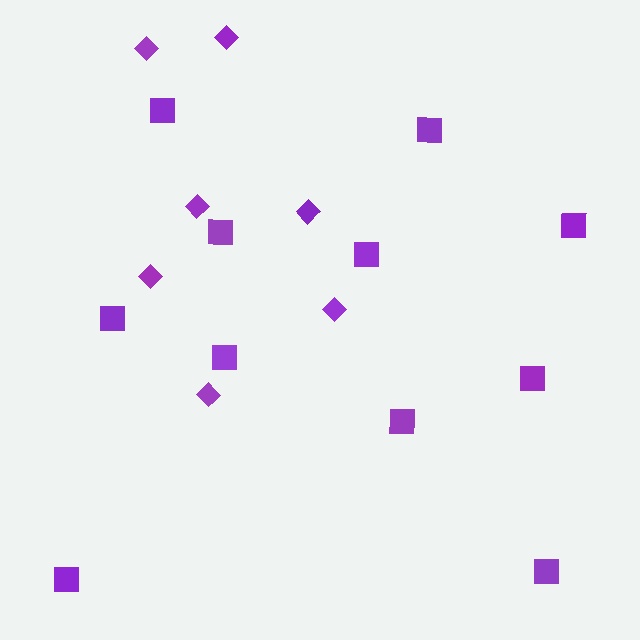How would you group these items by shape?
There are 2 groups: one group of diamonds (7) and one group of squares (11).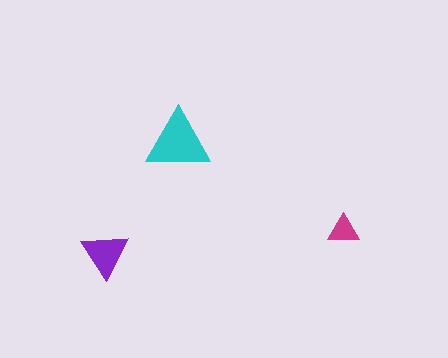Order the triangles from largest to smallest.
the cyan one, the purple one, the magenta one.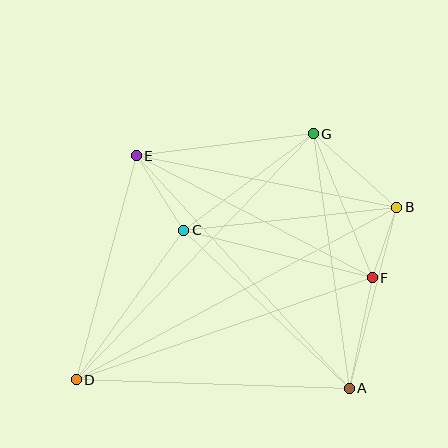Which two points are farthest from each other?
Points B and D are farthest from each other.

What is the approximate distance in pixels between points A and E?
The distance between A and E is approximately 315 pixels.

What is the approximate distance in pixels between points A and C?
The distance between A and C is approximately 229 pixels.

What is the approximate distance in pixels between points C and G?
The distance between C and G is approximately 162 pixels.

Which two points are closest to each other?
Points B and F are closest to each other.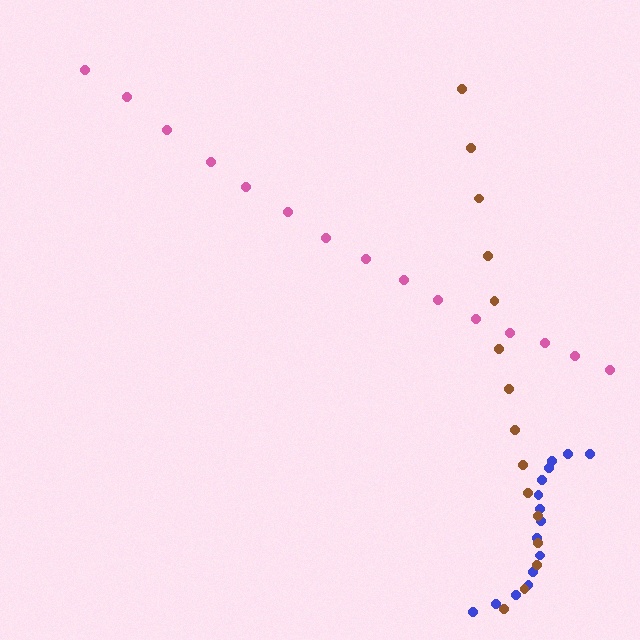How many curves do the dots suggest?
There are 3 distinct paths.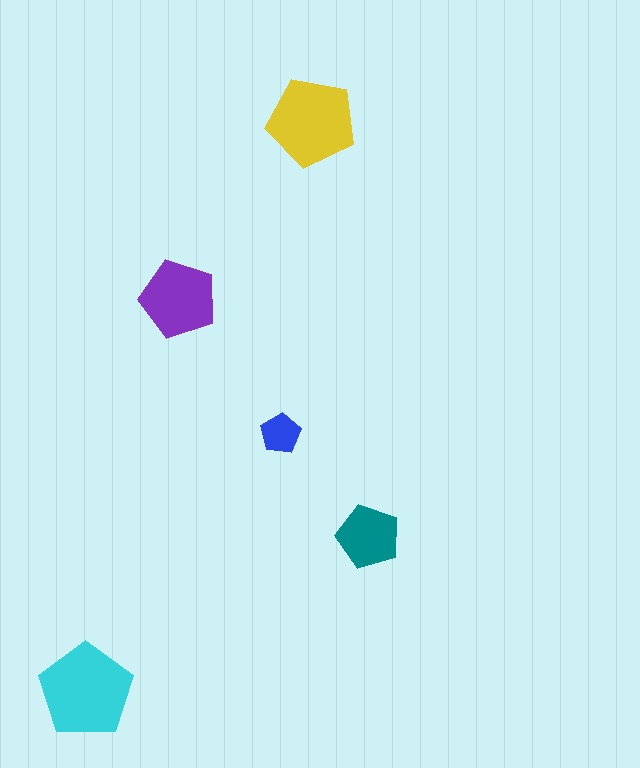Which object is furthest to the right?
The teal pentagon is rightmost.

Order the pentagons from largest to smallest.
the cyan one, the yellow one, the purple one, the teal one, the blue one.